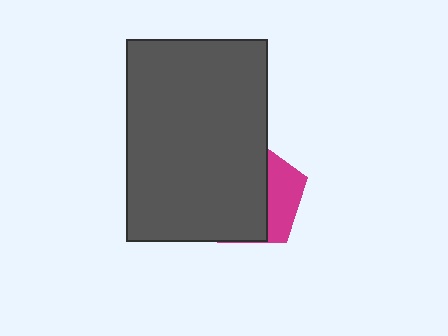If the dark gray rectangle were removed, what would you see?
You would see the complete magenta pentagon.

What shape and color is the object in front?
The object in front is a dark gray rectangle.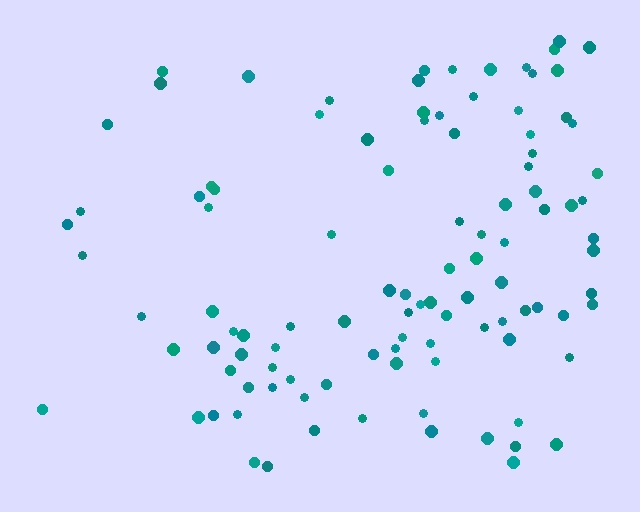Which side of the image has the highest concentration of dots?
The right.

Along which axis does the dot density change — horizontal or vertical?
Horizontal.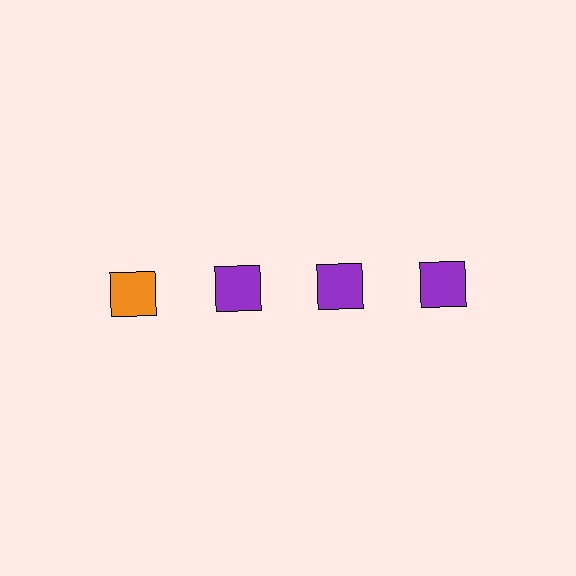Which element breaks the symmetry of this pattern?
The orange square in the top row, leftmost column breaks the symmetry. All other shapes are purple squares.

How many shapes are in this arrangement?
There are 4 shapes arranged in a grid pattern.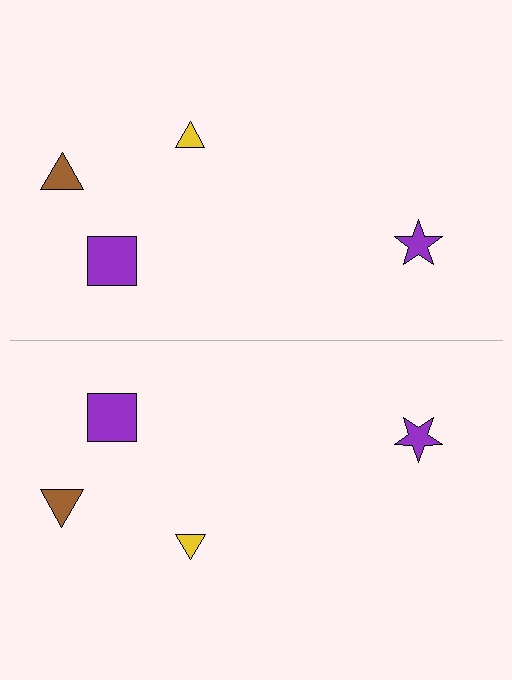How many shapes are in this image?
There are 8 shapes in this image.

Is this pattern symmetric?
Yes, this pattern has bilateral (reflection) symmetry.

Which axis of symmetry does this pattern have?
The pattern has a horizontal axis of symmetry running through the center of the image.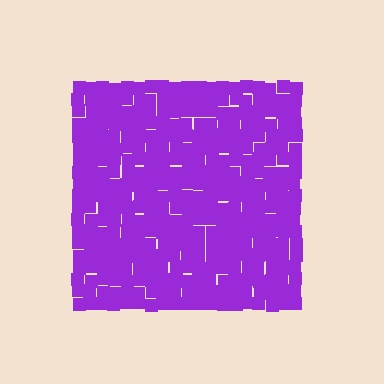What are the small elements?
The small elements are squares.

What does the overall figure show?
The overall figure shows a square.